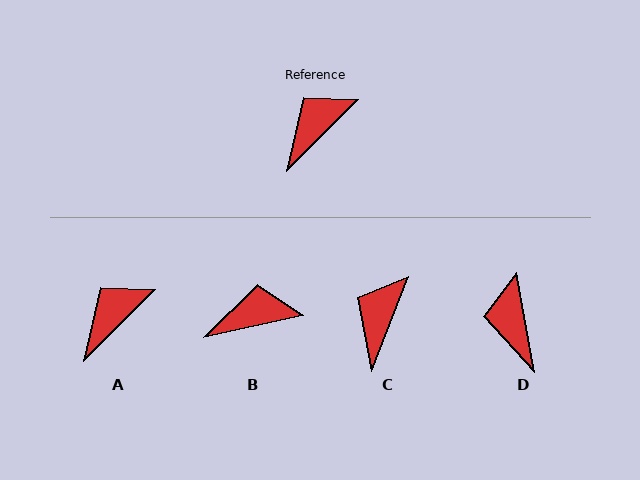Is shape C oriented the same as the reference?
No, it is off by about 24 degrees.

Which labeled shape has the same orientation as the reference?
A.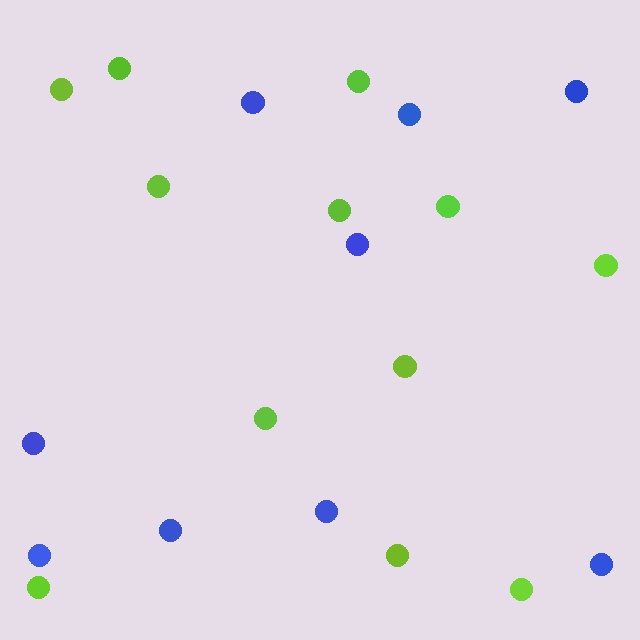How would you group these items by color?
There are 2 groups: one group of lime circles (12) and one group of blue circles (9).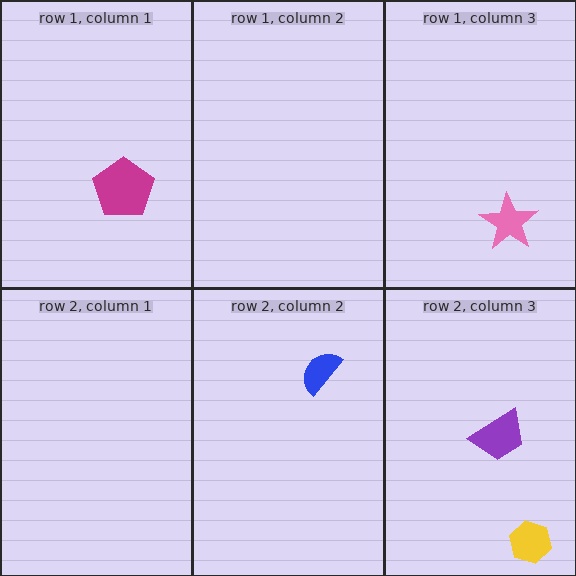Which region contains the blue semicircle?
The row 2, column 2 region.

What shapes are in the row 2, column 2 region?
The blue semicircle.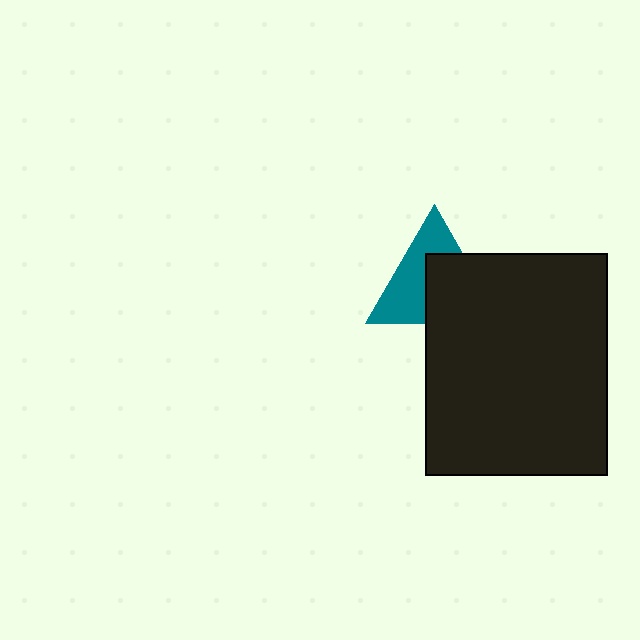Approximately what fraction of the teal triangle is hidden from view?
Roughly 49% of the teal triangle is hidden behind the black rectangle.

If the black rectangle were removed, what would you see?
You would see the complete teal triangle.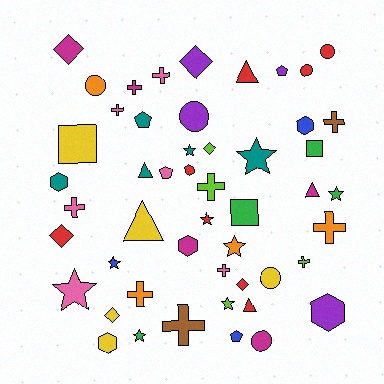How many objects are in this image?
There are 50 objects.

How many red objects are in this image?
There are 8 red objects.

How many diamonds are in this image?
There are 6 diamonds.